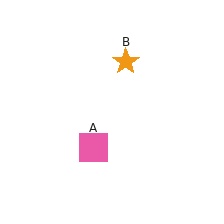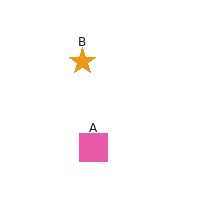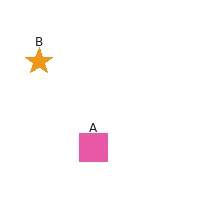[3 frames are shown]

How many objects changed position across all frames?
1 object changed position: orange star (object B).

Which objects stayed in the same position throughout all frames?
Pink square (object A) remained stationary.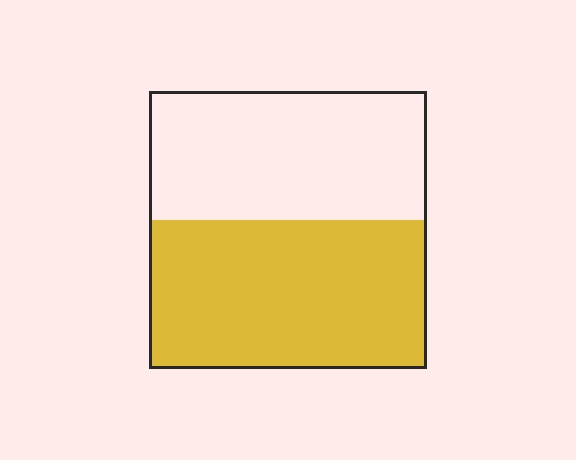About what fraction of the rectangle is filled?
About one half (1/2).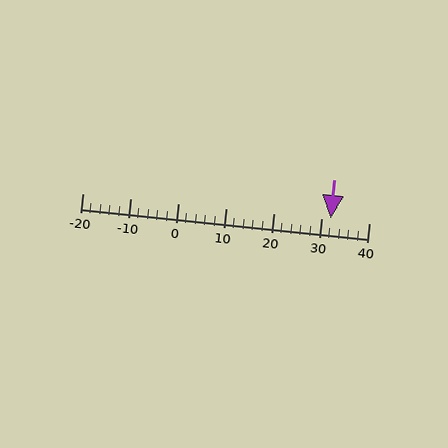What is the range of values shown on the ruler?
The ruler shows values from -20 to 40.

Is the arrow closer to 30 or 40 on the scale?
The arrow is closer to 30.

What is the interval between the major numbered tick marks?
The major tick marks are spaced 10 units apart.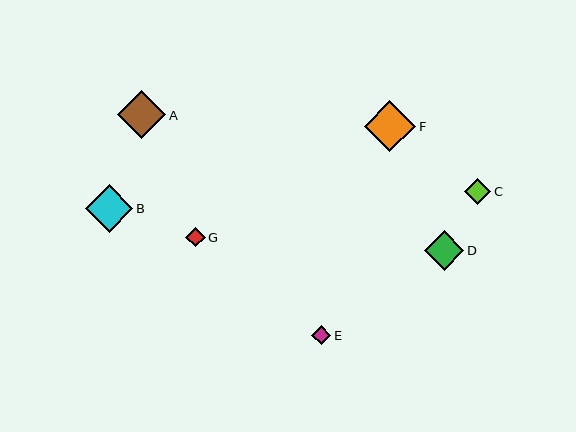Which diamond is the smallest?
Diamond E is the smallest with a size of approximately 19 pixels.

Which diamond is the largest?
Diamond F is the largest with a size of approximately 51 pixels.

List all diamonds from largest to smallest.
From largest to smallest: F, A, B, D, C, G, E.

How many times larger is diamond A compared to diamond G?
Diamond A is approximately 2.5 times the size of diamond G.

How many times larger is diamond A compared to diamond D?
Diamond A is approximately 1.2 times the size of diamond D.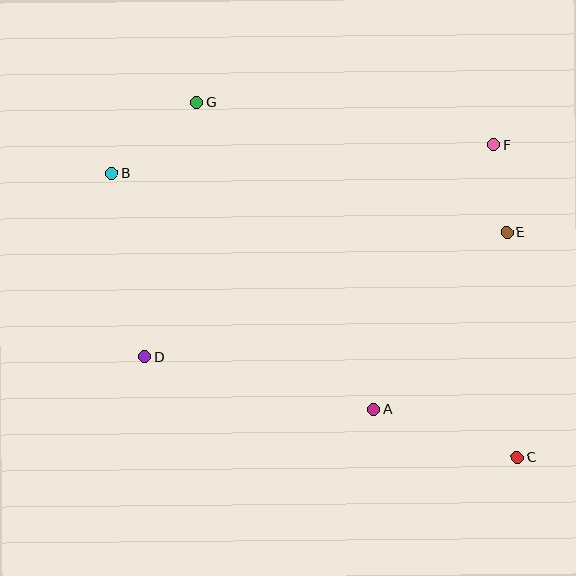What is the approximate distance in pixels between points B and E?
The distance between B and E is approximately 399 pixels.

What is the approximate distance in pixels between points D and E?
The distance between D and E is approximately 383 pixels.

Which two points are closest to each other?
Points E and F are closest to each other.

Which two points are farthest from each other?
Points B and C are farthest from each other.